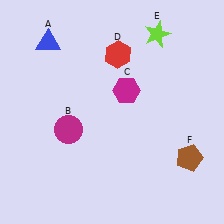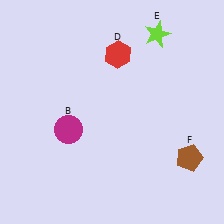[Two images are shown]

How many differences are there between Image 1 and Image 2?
There are 2 differences between the two images.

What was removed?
The blue triangle (A), the magenta hexagon (C) were removed in Image 2.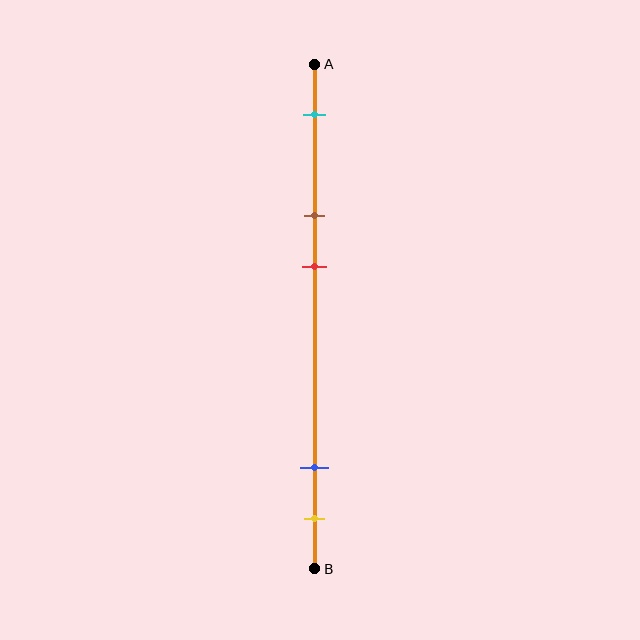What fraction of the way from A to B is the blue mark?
The blue mark is approximately 80% (0.8) of the way from A to B.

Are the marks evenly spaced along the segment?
No, the marks are not evenly spaced.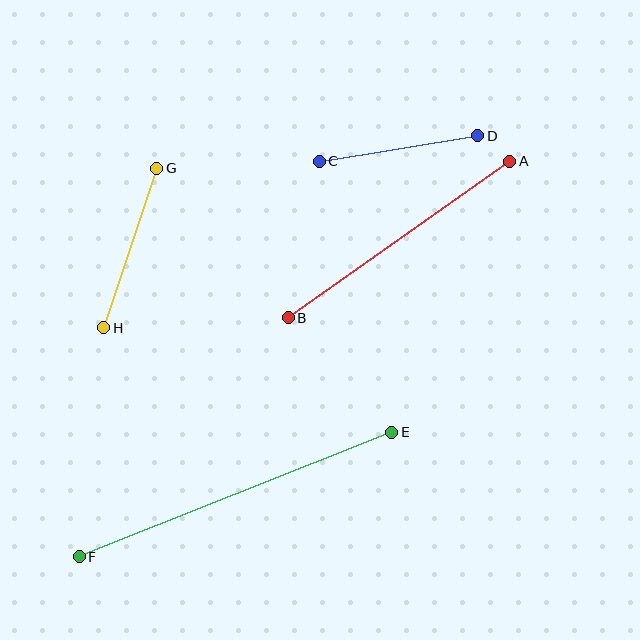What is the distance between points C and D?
The distance is approximately 161 pixels.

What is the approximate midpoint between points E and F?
The midpoint is at approximately (235, 494) pixels.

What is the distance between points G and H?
The distance is approximately 168 pixels.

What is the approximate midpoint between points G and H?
The midpoint is at approximately (130, 248) pixels.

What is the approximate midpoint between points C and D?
The midpoint is at approximately (398, 149) pixels.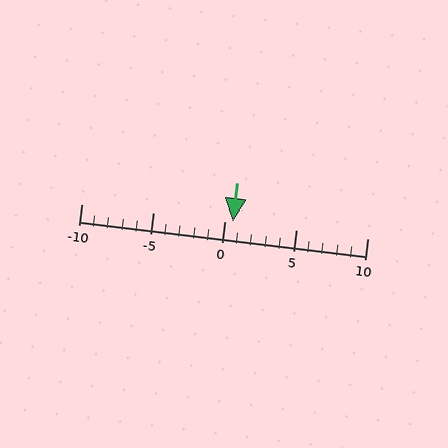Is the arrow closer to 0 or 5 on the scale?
The arrow is closer to 0.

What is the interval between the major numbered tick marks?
The major tick marks are spaced 5 units apart.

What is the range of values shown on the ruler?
The ruler shows values from -10 to 10.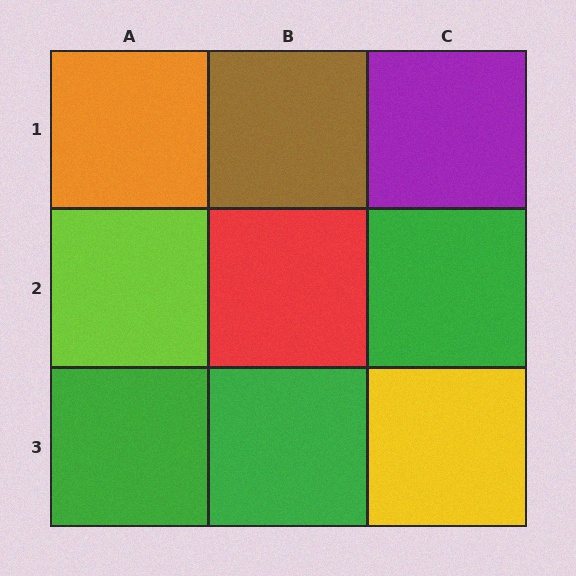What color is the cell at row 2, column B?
Red.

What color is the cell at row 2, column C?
Green.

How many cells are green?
3 cells are green.